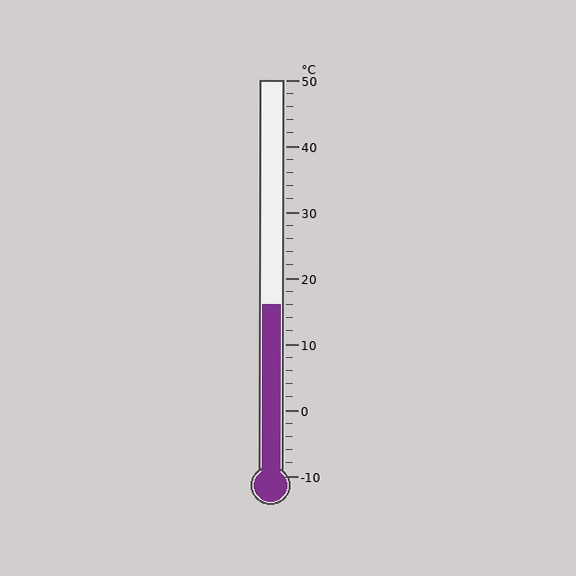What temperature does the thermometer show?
The thermometer shows approximately 16°C.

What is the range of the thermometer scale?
The thermometer scale ranges from -10°C to 50°C.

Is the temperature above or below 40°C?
The temperature is below 40°C.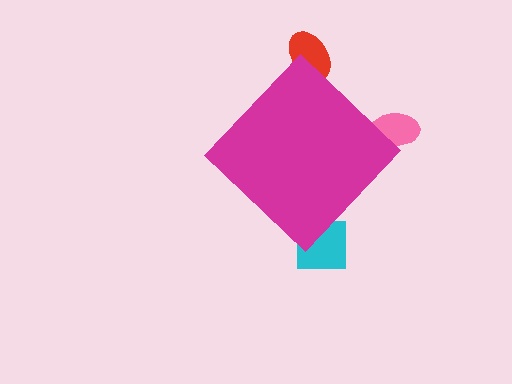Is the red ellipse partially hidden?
Yes, the red ellipse is partially hidden behind the magenta diamond.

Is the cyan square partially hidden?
Yes, the cyan square is partially hidden behind the magenta diamond.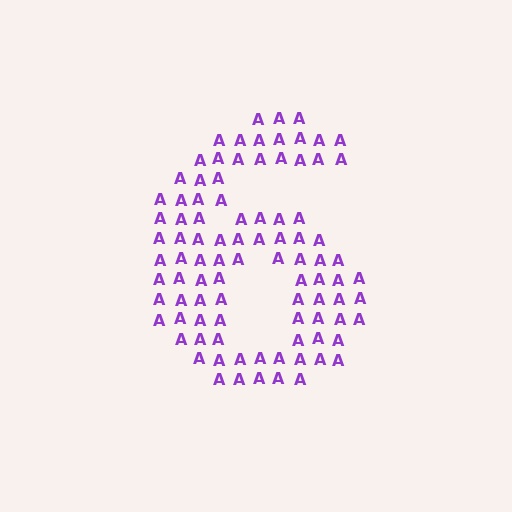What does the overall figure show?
The overall figure shows the digit 6.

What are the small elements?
The small elements are letter A's.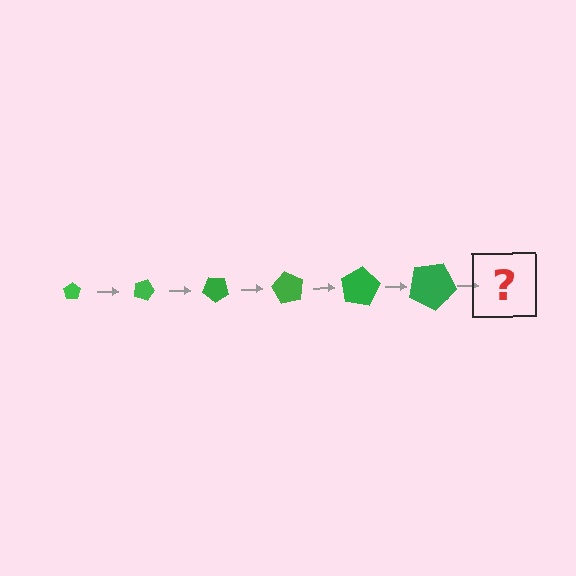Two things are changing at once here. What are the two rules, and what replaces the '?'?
The two rules are that the pentagon grows larger each step and it rotates 20 degrees each step. The '?' should be a pentagon, larger than the previous one and rotated 120 degrees from the start.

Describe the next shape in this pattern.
It should be a pentagon, larger than the previous one and rotated 120 degrees from the start.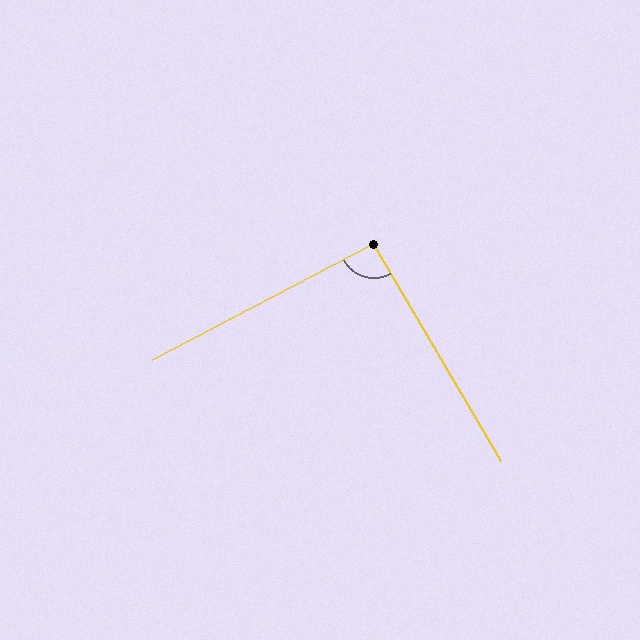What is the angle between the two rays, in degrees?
Approximately 93 degrees.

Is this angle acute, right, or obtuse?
It is approximately a right angle.